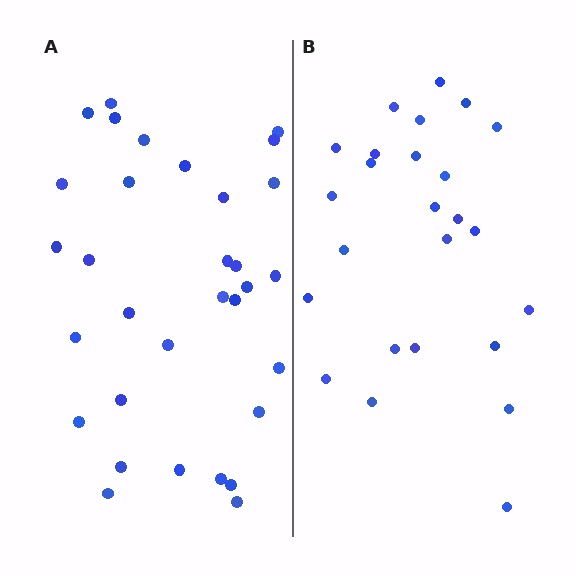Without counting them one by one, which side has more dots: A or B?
Region A (the left region) has more dots.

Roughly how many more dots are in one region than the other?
Region A has roughly 8 or so more dots than region B.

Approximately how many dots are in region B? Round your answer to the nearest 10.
About 20 dots. (The exact count is 25, which rounds to 20.)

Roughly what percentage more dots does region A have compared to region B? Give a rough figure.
About 30% more.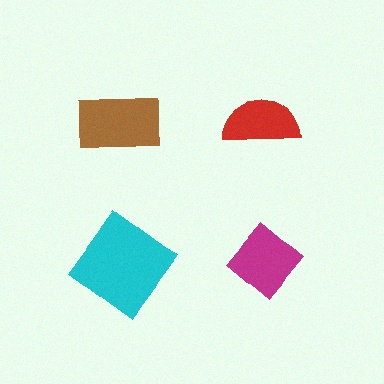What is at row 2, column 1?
A cyan diamond.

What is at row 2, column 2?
A magenta diamond.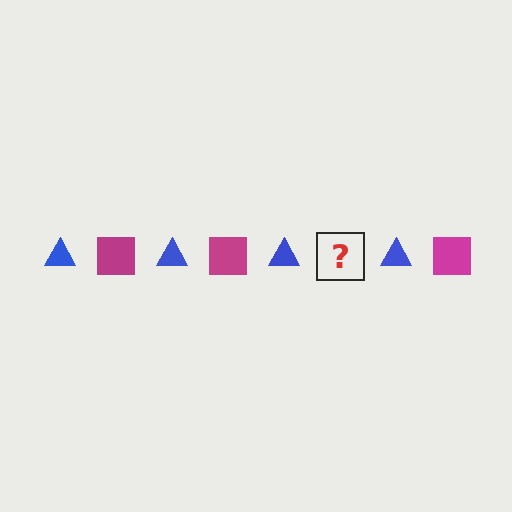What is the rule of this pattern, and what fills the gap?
The rule is that the pattern alternates between blue triangle and magenta square. The gap should be filled with a magenta square.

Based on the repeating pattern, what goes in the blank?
The blank should be a magenta square.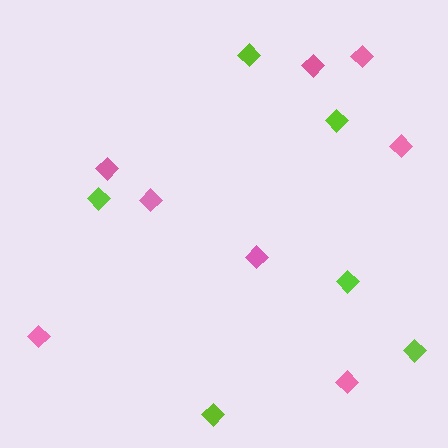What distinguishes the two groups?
There are 2 groups: one group of pink diamonds (8) and one group of lime diamonds (6).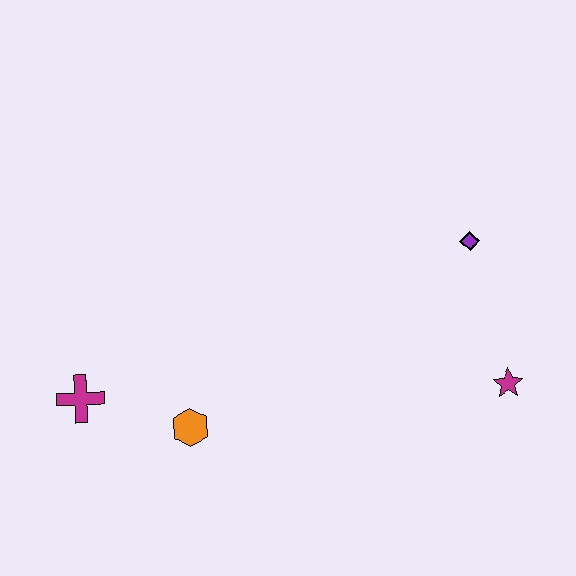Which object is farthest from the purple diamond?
The magenta cross is farthest from the purple diamond.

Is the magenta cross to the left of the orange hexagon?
Yes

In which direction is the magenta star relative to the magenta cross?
The magenta star is to the right of the magenta cross.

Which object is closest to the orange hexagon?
The magenta cross is closest to the orange hexagon.